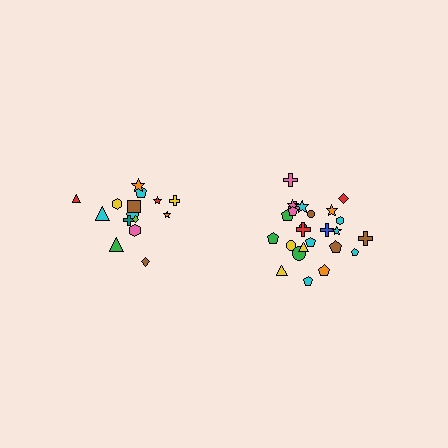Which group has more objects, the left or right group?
The right group.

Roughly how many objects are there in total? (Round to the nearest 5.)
Roughly 40 objects in total.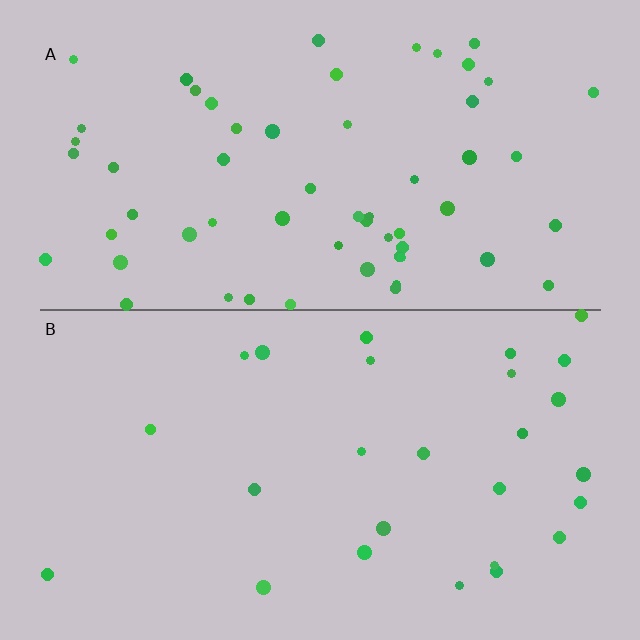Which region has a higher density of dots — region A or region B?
A (the top).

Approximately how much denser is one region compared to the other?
Approximately 2.2× — region A over region B.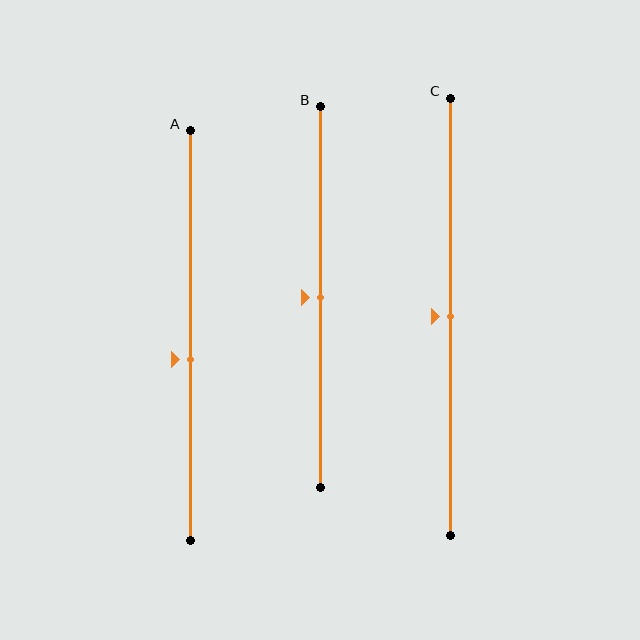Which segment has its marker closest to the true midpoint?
Segment B has its marker closest to the true midpoint.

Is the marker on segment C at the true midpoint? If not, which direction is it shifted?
Yes, the marker on segment C is at the true midpoint.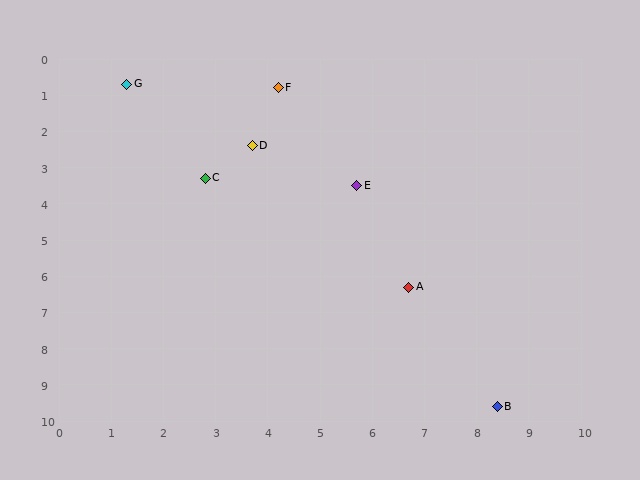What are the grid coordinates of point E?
Point E is at approximately (5.7, 3.5).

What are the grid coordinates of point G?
Point G is at approximately (1.3, 0.7).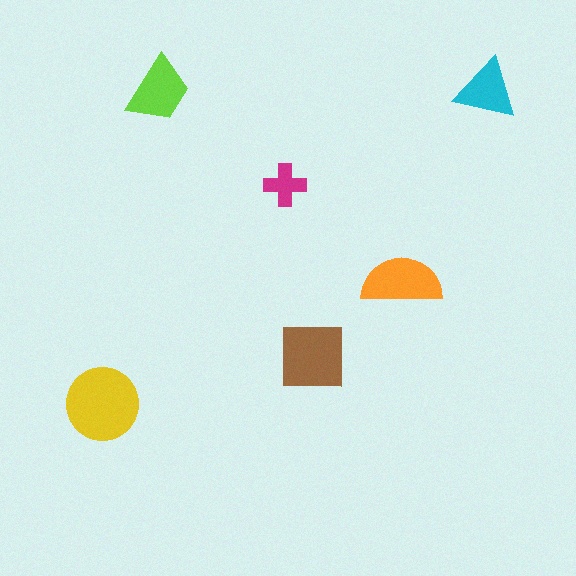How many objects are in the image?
There are 6 objects in the image.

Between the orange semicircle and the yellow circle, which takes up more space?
The yellow circle.